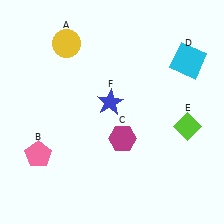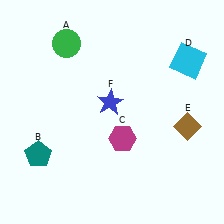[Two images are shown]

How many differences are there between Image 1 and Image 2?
There are 3 differences between the two images.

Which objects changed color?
A changed from yellow to green. B changed from pink to teal. E changed from lime to brown.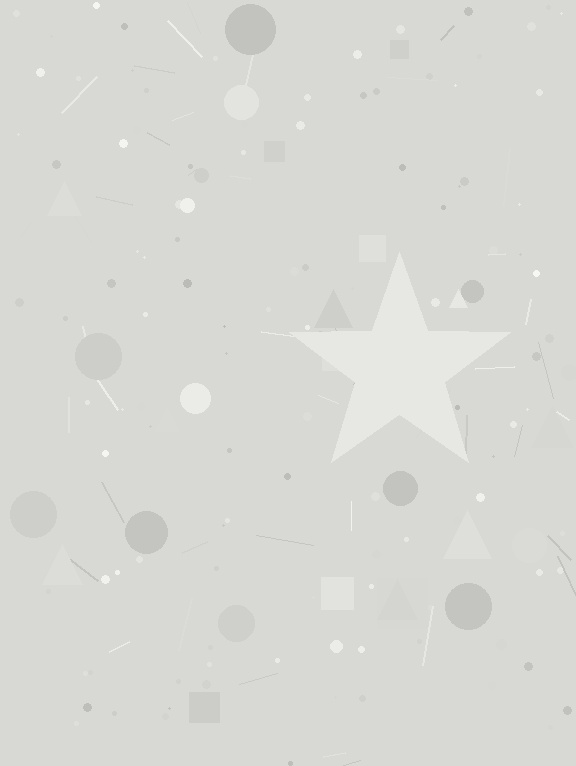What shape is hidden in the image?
A star is hidden in the image.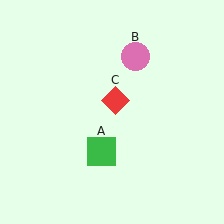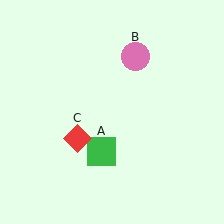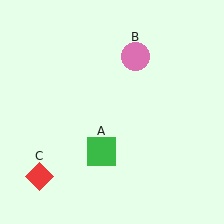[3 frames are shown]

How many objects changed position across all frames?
1 object changed position: red diamond (object C).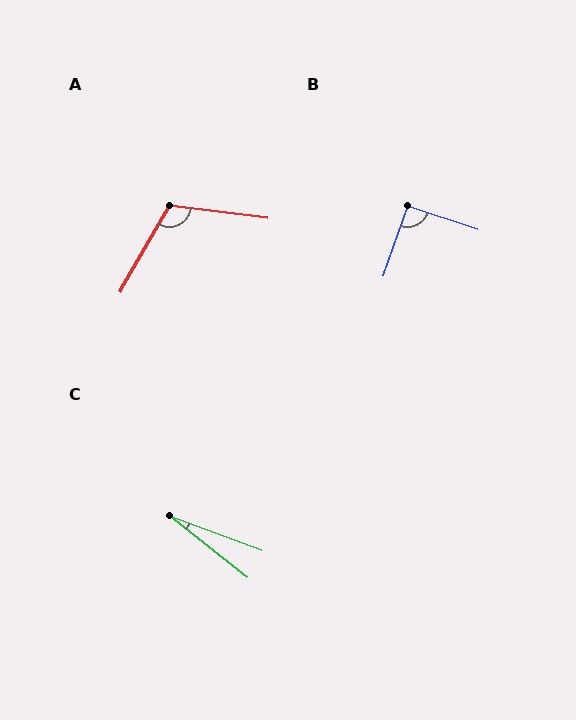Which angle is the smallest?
C, at approximately 18 degrees.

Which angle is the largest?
A, at approximately 113 degrees.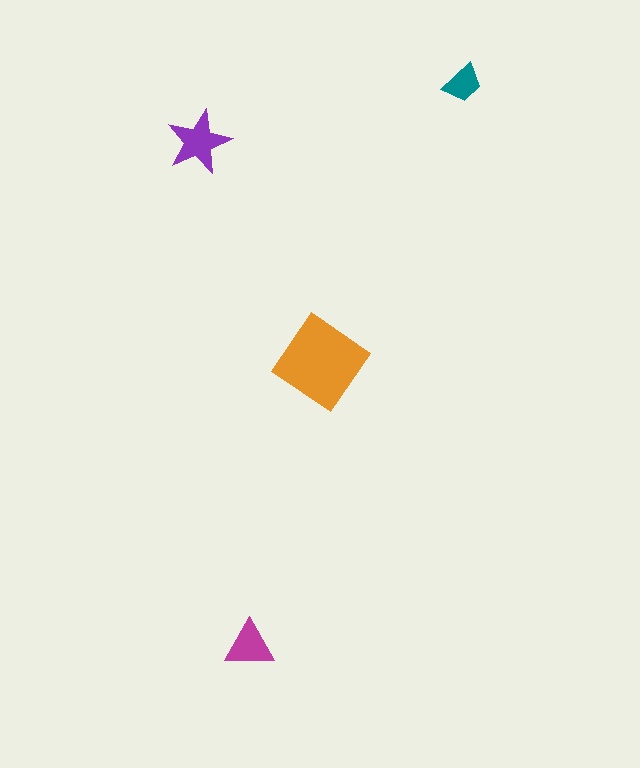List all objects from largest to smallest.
The orange diamond, the purple star, the magenta triangle, the teal trapezoid.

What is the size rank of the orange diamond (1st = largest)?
1st.